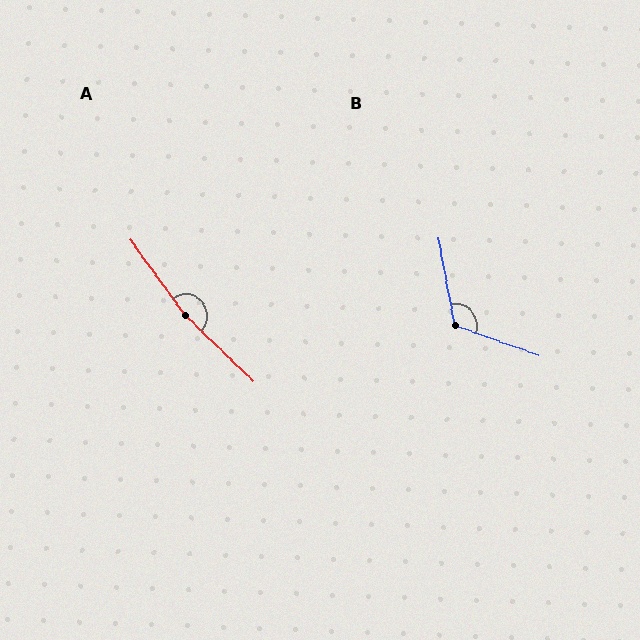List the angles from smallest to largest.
B (120°), A (170°).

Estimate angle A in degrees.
Approximately 170 degrees.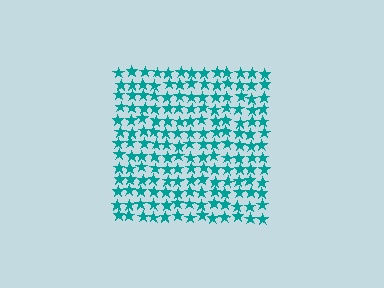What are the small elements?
The small elements are stars.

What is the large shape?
The large shape is a square.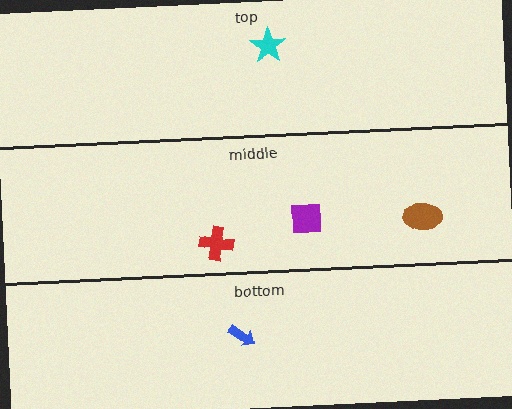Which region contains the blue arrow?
The bottom region.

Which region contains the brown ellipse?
The middle region.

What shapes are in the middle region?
The red cross, the purple square, the brown ellipse.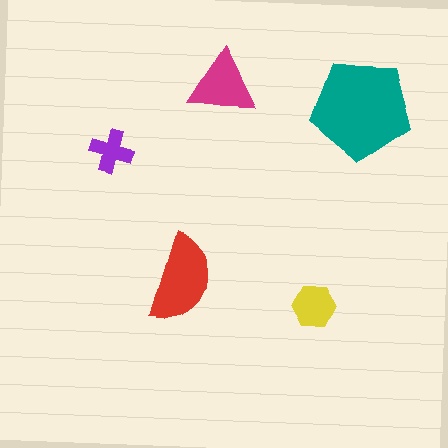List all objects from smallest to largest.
The purple cross, the yellow hexagon, the magenta triangle, the red semicircle, the teal pentagon.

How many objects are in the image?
There are 5 objects in the image.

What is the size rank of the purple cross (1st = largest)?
5th.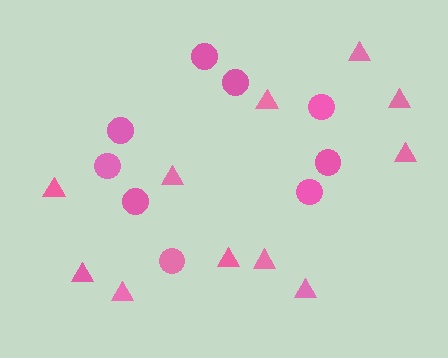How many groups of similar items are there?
There are 2 groups: one group of triangles (11) and one group of circles (9).